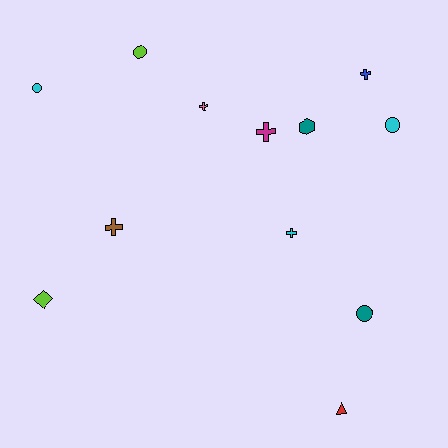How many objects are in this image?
There are 12 objects.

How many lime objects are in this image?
There are 2 lime objects.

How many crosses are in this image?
There are 5 crosses.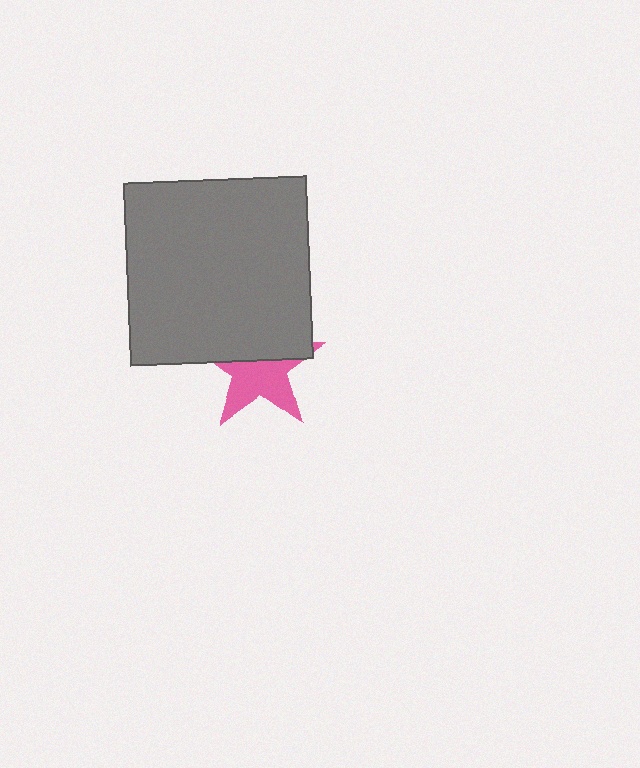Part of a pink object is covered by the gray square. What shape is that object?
It is a star.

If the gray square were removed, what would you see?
You would see the complete pink star.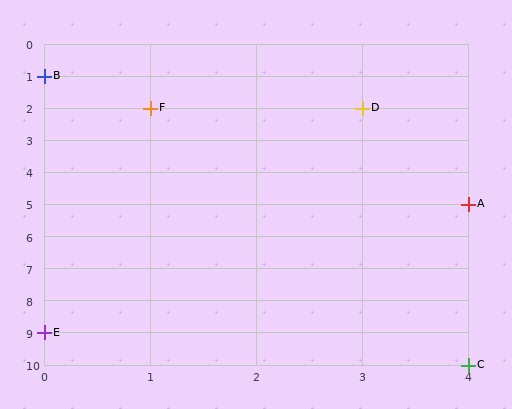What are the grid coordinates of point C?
Point C is at grid coordinates (4, 10).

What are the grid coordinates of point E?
Point E is at grid coordinates (0, 9).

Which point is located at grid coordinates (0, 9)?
Point E is at (0, 9).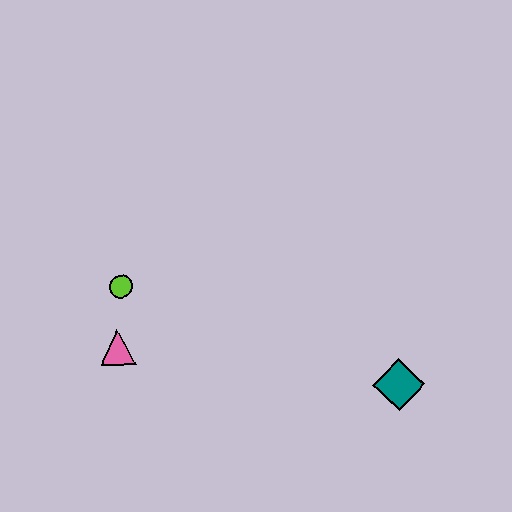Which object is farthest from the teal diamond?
The lime circle is farthest from the teal diamond.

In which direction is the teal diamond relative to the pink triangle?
The teal diamond is to the right of the pink triangle.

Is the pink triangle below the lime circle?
Yes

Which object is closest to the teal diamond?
The pink triangle is closest to the teal diamond.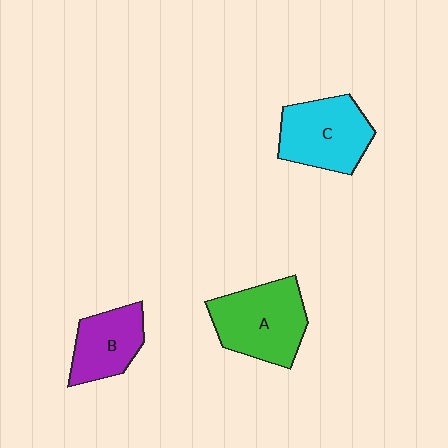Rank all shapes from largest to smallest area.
From largest to smallest: A (green), C (cyan), B (purple).